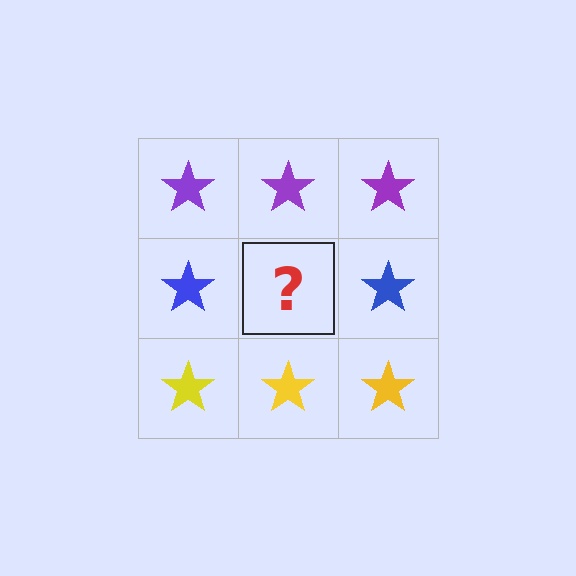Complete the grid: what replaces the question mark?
The question mark should be replaced with a blue star.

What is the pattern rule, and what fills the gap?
The rule is that each row has a consistent color. The gap should be filled with a blue star.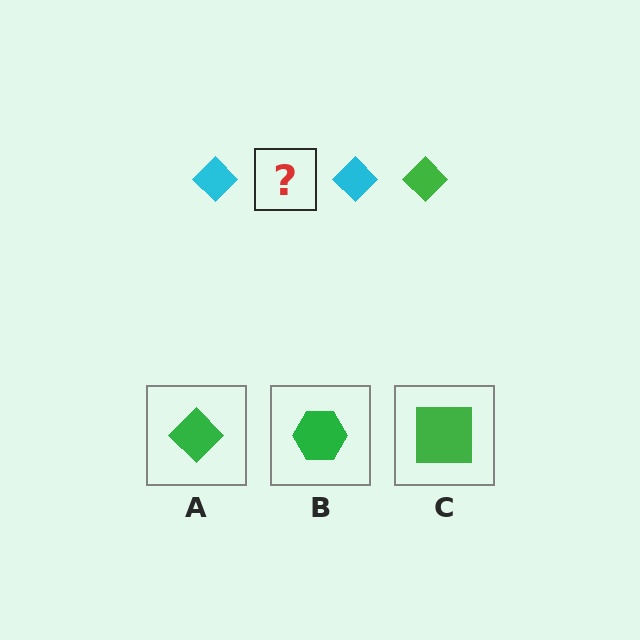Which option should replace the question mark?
Option A.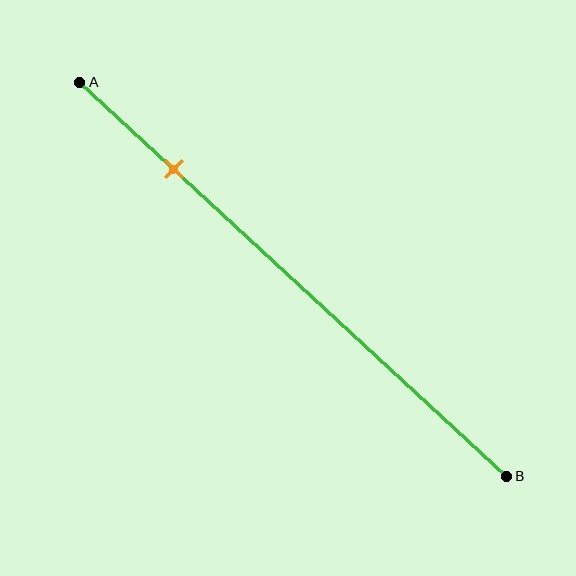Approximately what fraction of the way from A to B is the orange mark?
The orange mark is approximately 20% of the way from A to B.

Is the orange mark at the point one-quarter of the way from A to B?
Yes, the mark is approximately at the one-quarter point.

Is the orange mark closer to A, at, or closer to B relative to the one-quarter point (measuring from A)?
The orange mark is approximately at the one-quarter point of segment AB.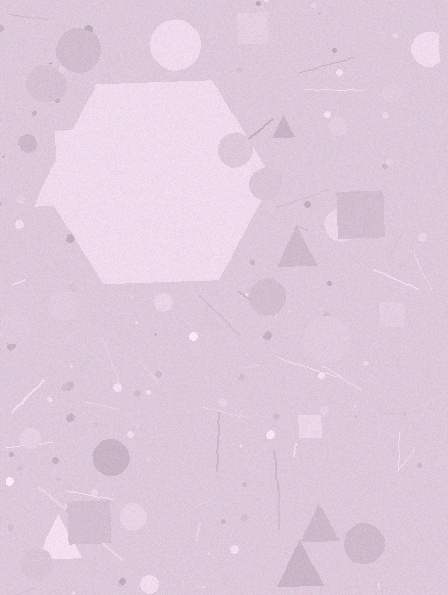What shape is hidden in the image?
A hexagon is hidden in the image.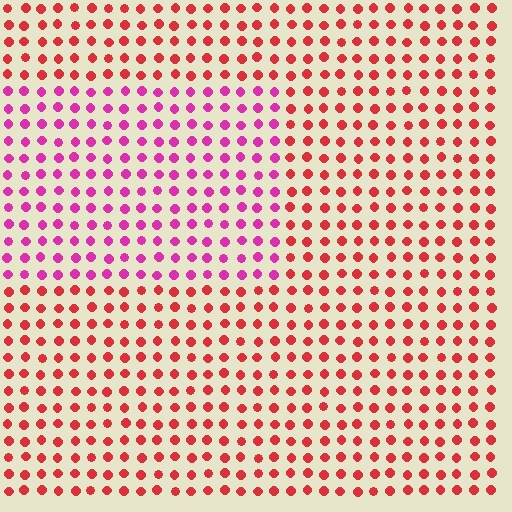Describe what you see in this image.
The image is filled with small red elements in a uniform arrangement. A rectangle-shaped region is visible where the elements are tinted to a slightly different hue, forming a subtle color boundary.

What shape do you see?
I see a rectangle.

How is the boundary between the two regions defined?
The boundary is defined purely by a slight shift in hue (about 41 degrees). Spacing, size, and orientation are identical on both sides.